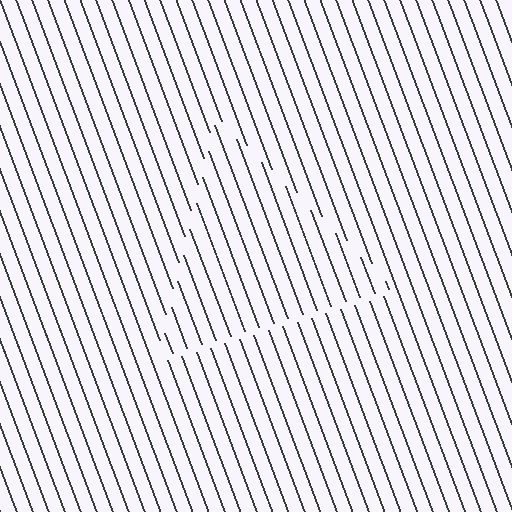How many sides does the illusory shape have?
3 sides — the line-ends trace a triangle.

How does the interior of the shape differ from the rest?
The interior of the shape contains the same grating, shifted by half a period — the contour is defined by the phase discontinuity where line-ends from the inner and outer gratings abut.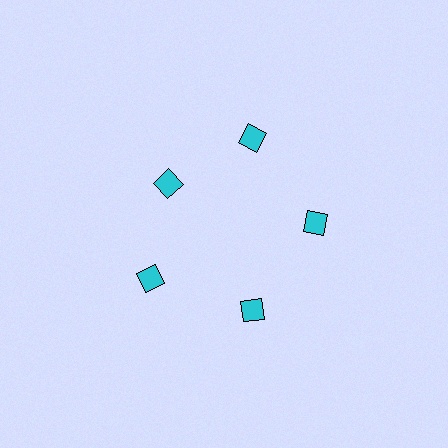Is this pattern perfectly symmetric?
No. The 5 cyan diamonds are arranged in a ring, but one element near the 10 o'clock position is pulled inward toward the center, breaking the 5-fold rotational symmetry.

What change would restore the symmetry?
The symmetry would be restored by moving it outward, back onto the ring so that all 5 diamonds sit at equal angles and equal distance from the center.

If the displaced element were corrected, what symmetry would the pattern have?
It would have 5-fold rotational symmetry — the pattern would map onto itself every 72 degrees.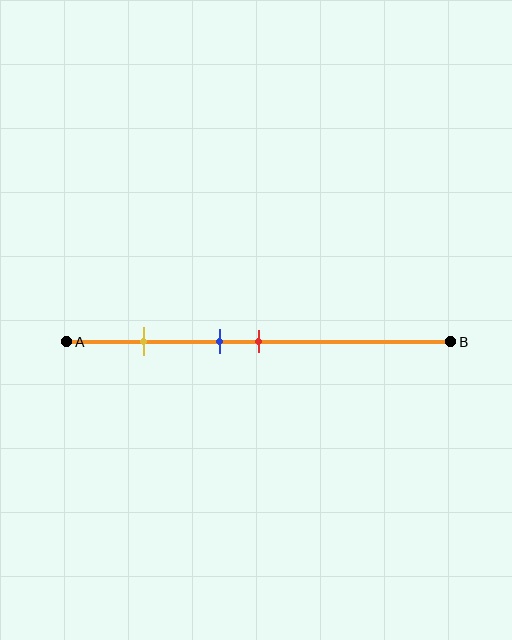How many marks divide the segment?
There are 3 marks dividing the segment.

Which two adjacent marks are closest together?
The blue and red marks are the closest adjacent pair.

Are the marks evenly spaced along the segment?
No, the marks are not evenly spaced.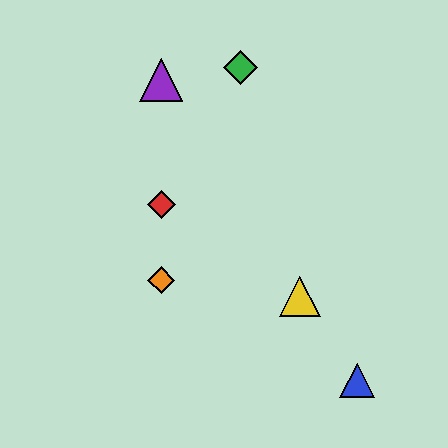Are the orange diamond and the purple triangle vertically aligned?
Yes, both are at x≈161.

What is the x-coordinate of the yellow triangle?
The yellow triangle is at x≈300.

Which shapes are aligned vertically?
The red diamond, the purple triangle, the orange diamond are aligned vertically.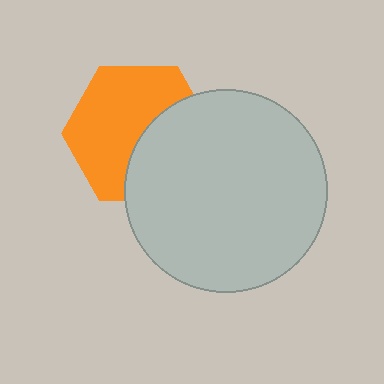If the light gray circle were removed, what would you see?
You would see the complete orange hexagon.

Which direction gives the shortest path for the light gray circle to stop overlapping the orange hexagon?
Moving right gives the shortest separation.